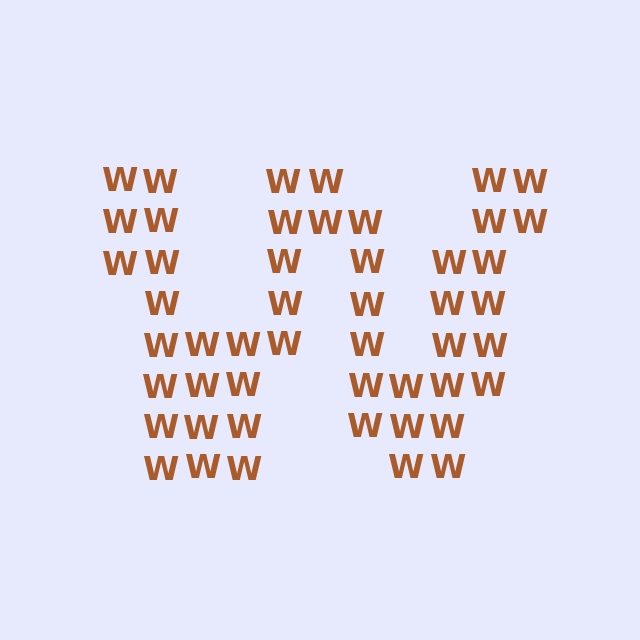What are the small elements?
The small elements are letter W's.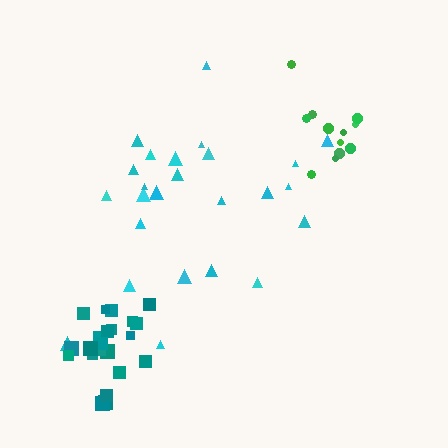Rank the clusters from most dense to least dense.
teal, green, cyan.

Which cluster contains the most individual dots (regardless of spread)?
Cyan (25).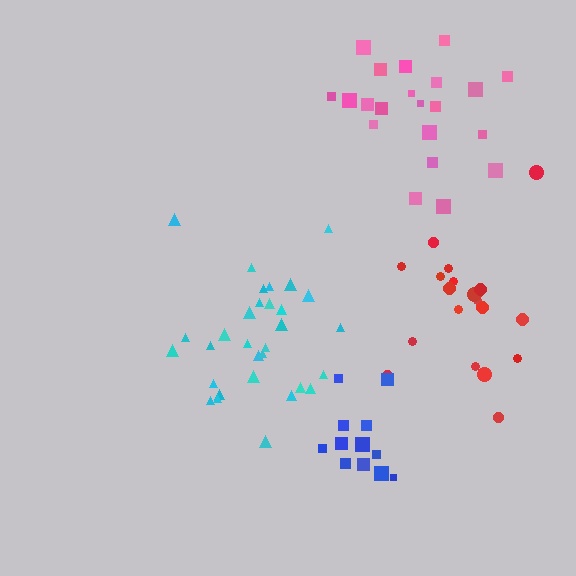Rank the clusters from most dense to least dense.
blue, cyan, red, pink.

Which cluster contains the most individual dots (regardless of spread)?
Cyan (31).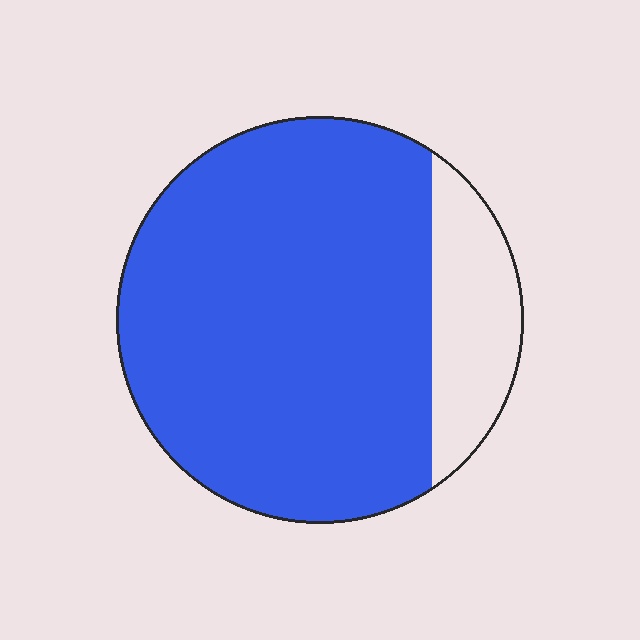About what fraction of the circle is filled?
About five sixths (5/6).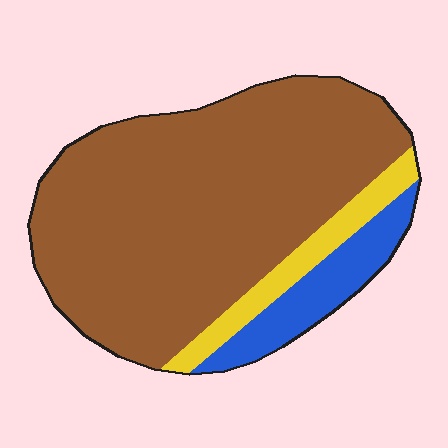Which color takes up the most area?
Brown, at roughly 80%.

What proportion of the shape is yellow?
Yellow takes up less than a quarter of the shape.